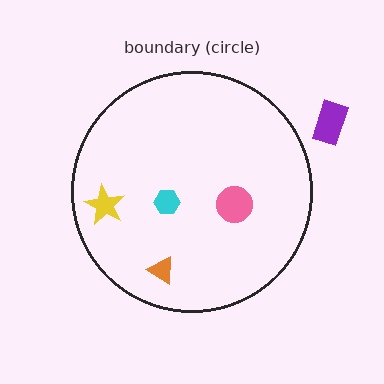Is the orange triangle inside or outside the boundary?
Inside.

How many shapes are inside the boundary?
4 inside, 1 outside.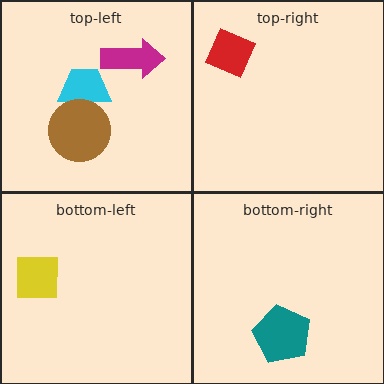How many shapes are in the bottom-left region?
1.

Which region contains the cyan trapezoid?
The top-left region.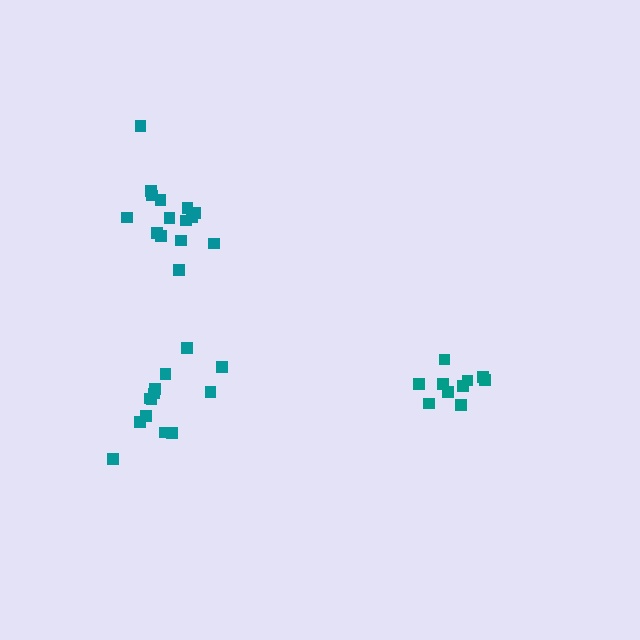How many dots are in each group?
Group 1: 15 dots, Group 2: 10 dots, Group 3: 13 dots (38 total).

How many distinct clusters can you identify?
There are 3 distinct clusters.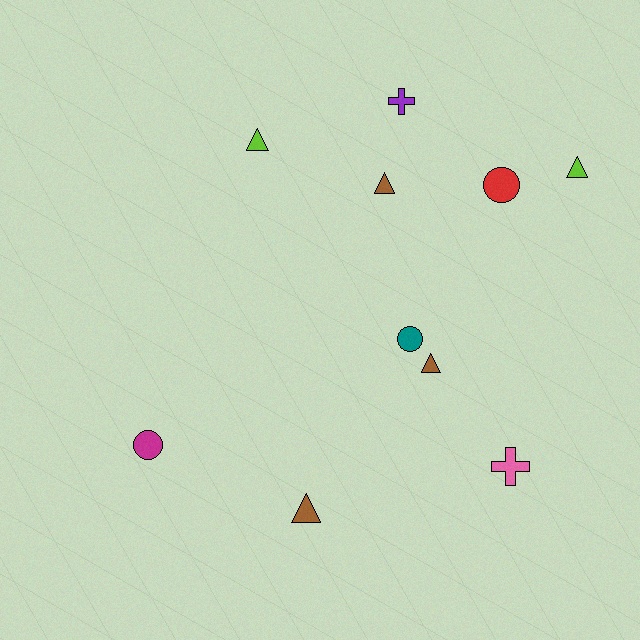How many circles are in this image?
There are 3 circles.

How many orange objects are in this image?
There are no orange objects.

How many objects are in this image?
There are 10 objects.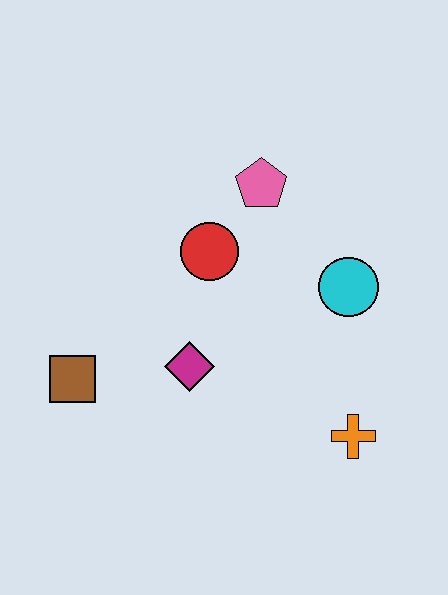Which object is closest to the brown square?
The magenta diamond is closest to the brown square.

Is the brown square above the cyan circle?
No